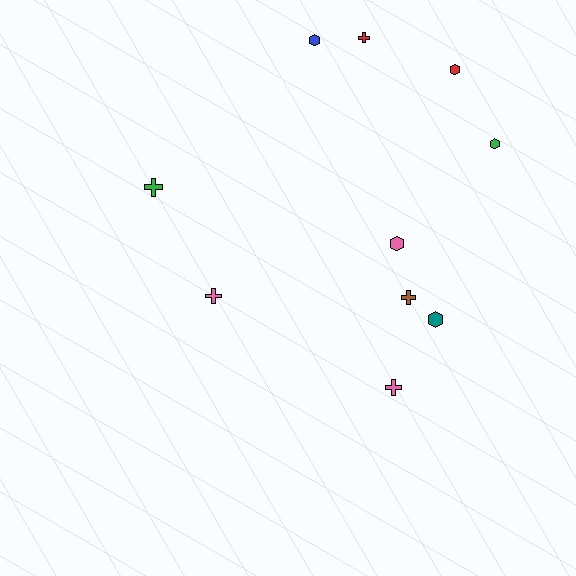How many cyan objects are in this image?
There are no cyan objects.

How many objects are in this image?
There are 10 objects.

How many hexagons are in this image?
There are 5 hexagons.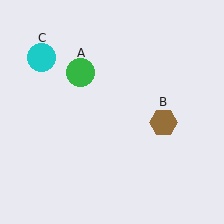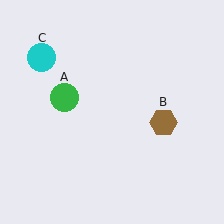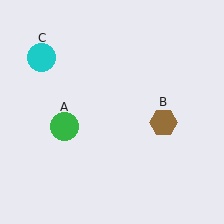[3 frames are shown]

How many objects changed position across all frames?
1 object changed position: green circle (object A).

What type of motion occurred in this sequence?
The green circle (object A) rotated counterclockwise around the center of the scene.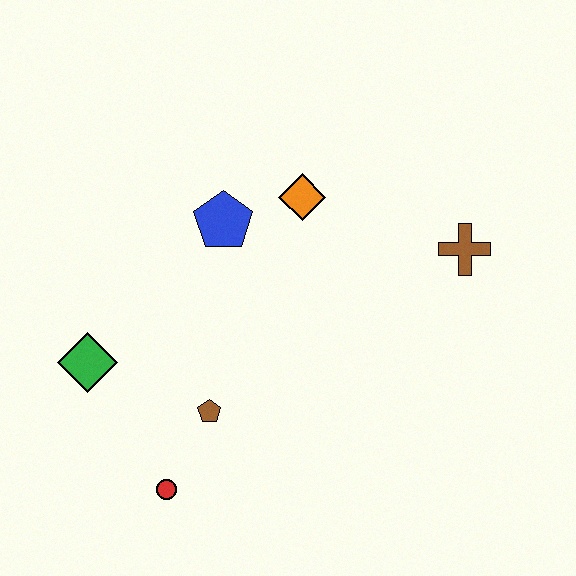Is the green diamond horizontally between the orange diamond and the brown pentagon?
No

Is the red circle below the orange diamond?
Yes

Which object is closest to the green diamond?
The brown pentagon is closest to the green diamond.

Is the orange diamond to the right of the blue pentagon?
Yes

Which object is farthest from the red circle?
The brown cross is farthest from the red circle.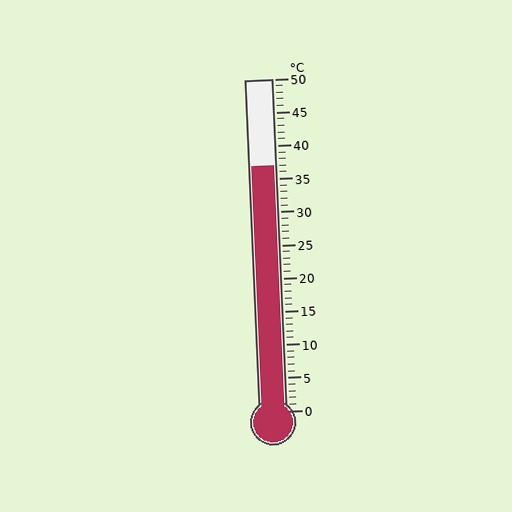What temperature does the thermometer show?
The thermometer shows approximately 37°C.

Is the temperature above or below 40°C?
The temperature is below 40°C.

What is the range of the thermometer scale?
The thermometer scale ranges from 0°C to 50°C.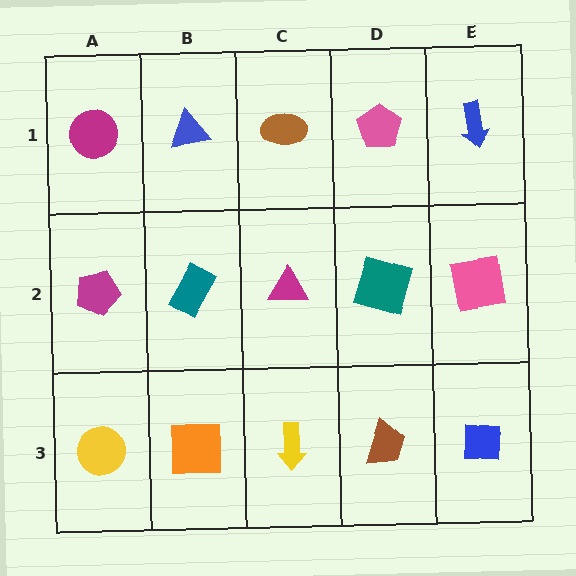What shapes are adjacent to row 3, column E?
A pink square (row 2, column E), a brown trapezoid (row 3, column D).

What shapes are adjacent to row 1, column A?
A magenta pentagon (row 2, column A), a blue triangle (row 1, column B).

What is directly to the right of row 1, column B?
A brown ellipse.